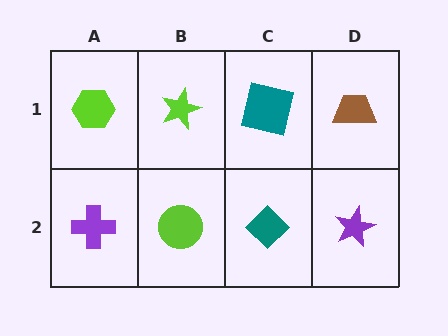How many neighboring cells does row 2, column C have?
3.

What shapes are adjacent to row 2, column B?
A lime star (row 1, column B), a purple cross (row 2, column A), a teal diamond (row 2, column C).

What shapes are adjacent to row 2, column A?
A lime hexagon (row 1, column A), a lime circle (row 2, column B).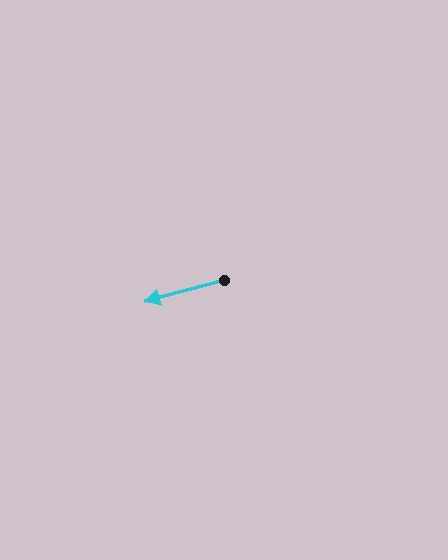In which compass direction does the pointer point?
West.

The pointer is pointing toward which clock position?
Roughly 8 o'clock.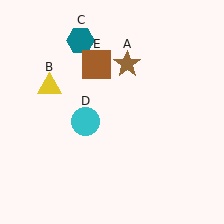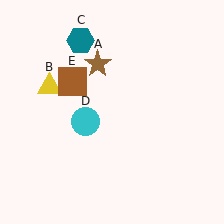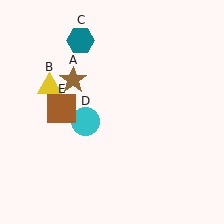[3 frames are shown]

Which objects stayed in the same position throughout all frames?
Yellow triangle (object B) and teal hexagon (object C) and cyan circle (object D) remained stationary.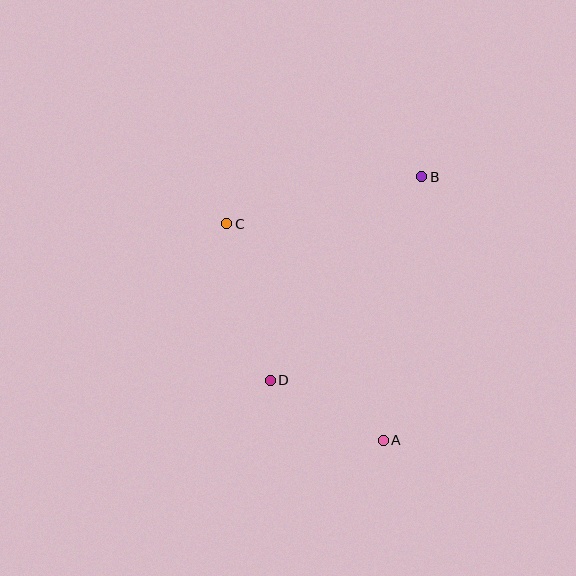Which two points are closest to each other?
Points A and D are closest to each other.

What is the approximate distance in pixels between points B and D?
The distance between B and D is approximately 254 pixels.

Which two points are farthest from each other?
Points A and C are farthest from each other.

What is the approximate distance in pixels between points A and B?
The distance between A and B is approximately 267 pixels.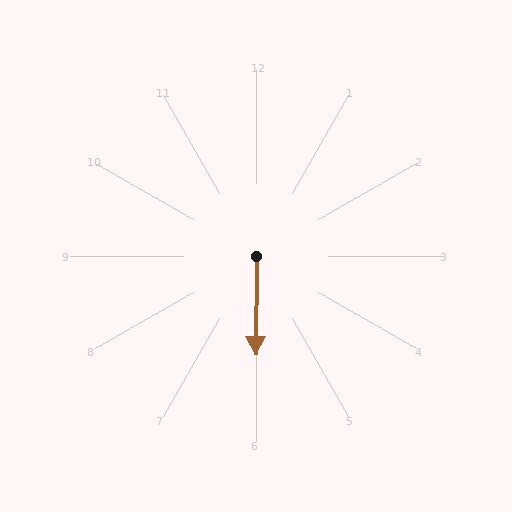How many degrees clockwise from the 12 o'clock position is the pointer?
Approximately 180 degrees.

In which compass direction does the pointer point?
South.